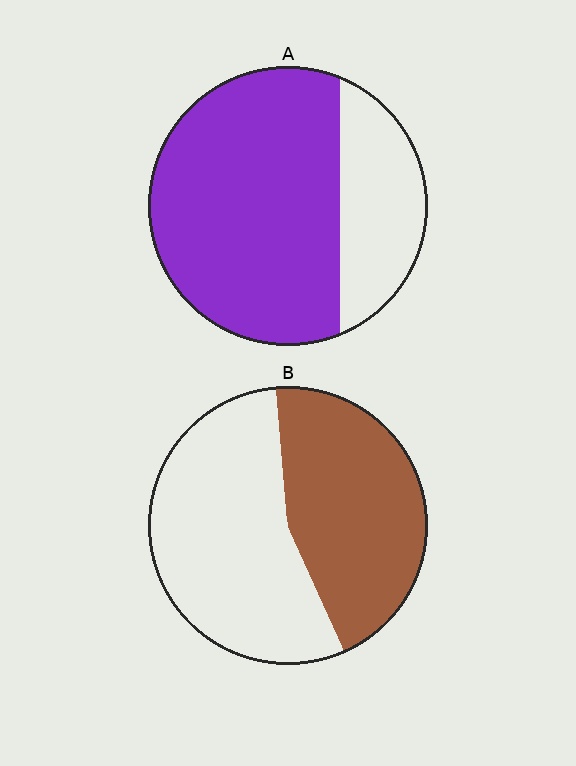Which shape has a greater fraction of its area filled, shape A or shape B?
Shape A.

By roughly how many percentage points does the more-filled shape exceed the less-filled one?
By roughly 30 percentage points (A over B).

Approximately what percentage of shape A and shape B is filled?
A is approximately 75% and B is approximately 45%.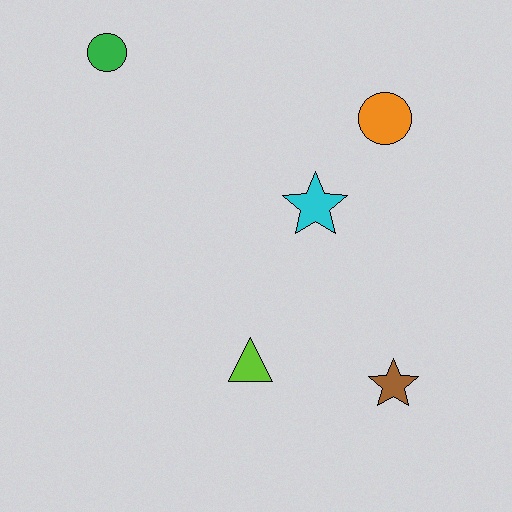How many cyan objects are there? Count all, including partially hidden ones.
There is 1 cyan object.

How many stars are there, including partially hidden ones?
There are 2 stars.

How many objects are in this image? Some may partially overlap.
There are 5 objects.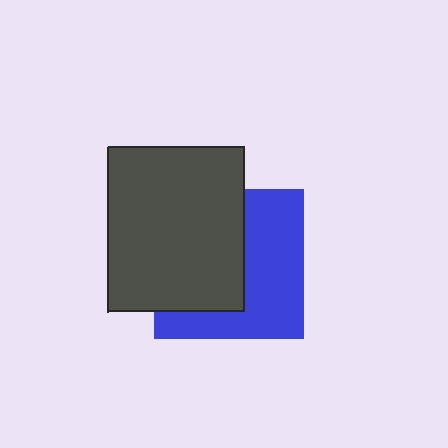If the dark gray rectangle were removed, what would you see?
You would see the complete blue square.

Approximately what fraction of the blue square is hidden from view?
Roughly 50% of the blue square is hidden behind the dark gray rectangle.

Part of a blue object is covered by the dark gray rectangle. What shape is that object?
It is a square.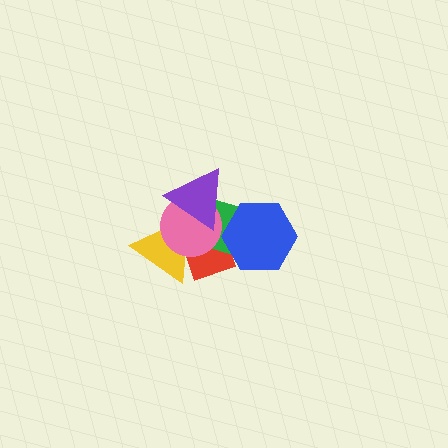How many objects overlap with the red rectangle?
5 objects overlap with the red rectangle.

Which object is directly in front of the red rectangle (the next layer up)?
The yellow triangle is directly in front of the red rectangle.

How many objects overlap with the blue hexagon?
2 objects overlap with the blue hexagon.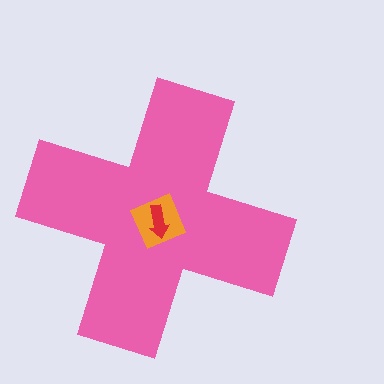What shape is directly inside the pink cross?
The orange square.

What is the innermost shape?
The red arrow.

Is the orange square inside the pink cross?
Yes.